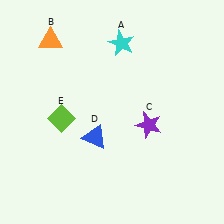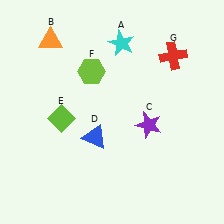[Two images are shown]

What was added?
A lime hexagon (F), a red cross (G) were added in Image 2.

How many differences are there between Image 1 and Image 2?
There are 2 differences between the two images.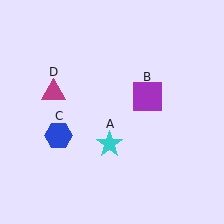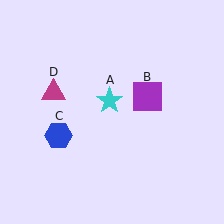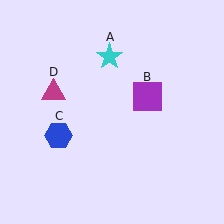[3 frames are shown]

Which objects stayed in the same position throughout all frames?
Purple square (object B) and blue hexagon (object C) and magenta triangle (object D) remained stationary.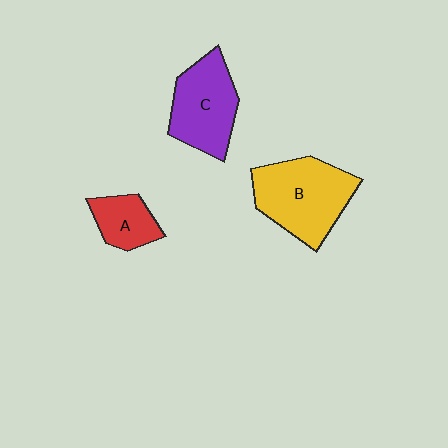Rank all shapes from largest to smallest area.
From largest to smallest: B (yellow), C (purple), A (red).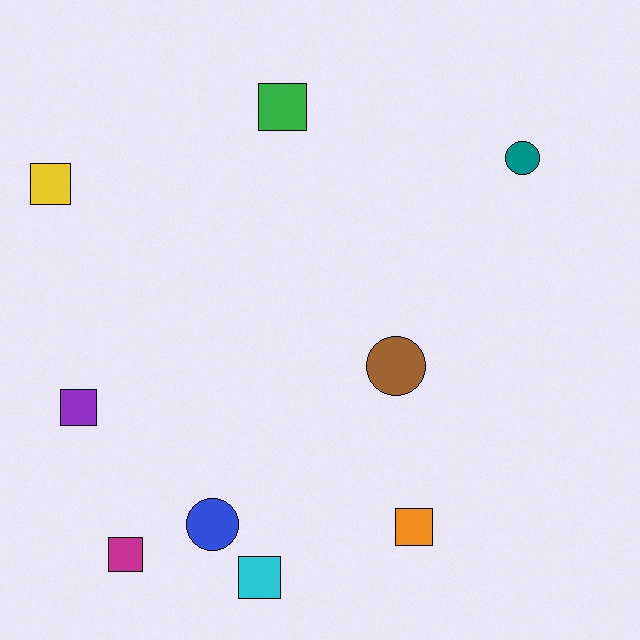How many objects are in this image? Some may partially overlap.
There are 9 objects.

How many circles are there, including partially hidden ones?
There are 3 circles.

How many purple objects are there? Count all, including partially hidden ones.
There is 1 purple object.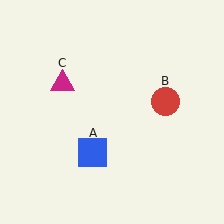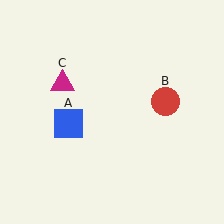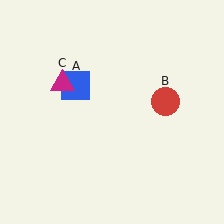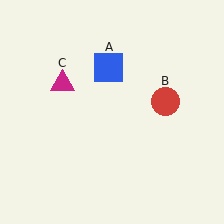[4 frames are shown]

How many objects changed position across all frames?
1 object changed position: blue square (object A).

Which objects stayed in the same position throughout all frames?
Red circle (object B) and magenta triangle (object C) remained stationary.